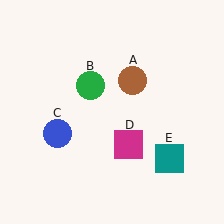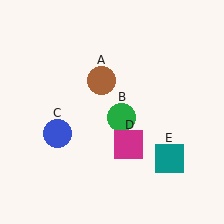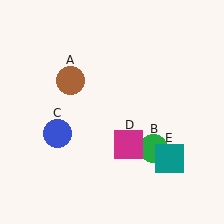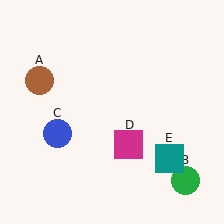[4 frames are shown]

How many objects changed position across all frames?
2 objects changed position: brown circle (object A), green circle (object B).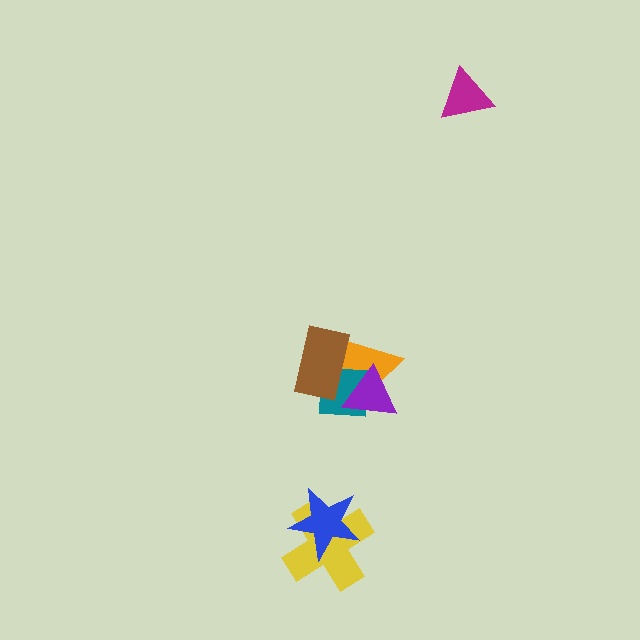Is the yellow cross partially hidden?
Yes, it is partially covered by another shape.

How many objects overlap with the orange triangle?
3 objects overlap with the orange triangle.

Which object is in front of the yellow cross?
The blue star is in front of the yellow cross.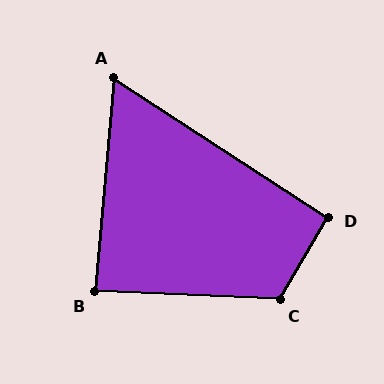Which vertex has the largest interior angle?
C, at approximately 118 degrees.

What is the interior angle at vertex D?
Approximately 92 degrees (approximately right).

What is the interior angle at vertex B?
Approximately 88 degrees (approximately right).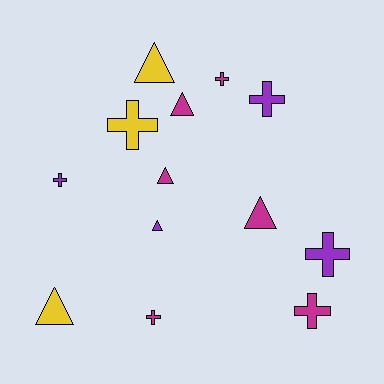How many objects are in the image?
There are 13 objects.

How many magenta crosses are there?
There are 3 magenta crosses.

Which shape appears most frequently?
Cross, with 7 objects.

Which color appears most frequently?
Magenta, with 6 objects.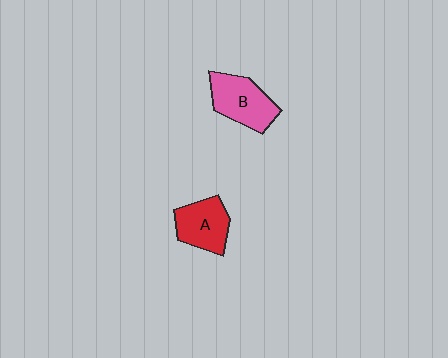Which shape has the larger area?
Shape B (pink).